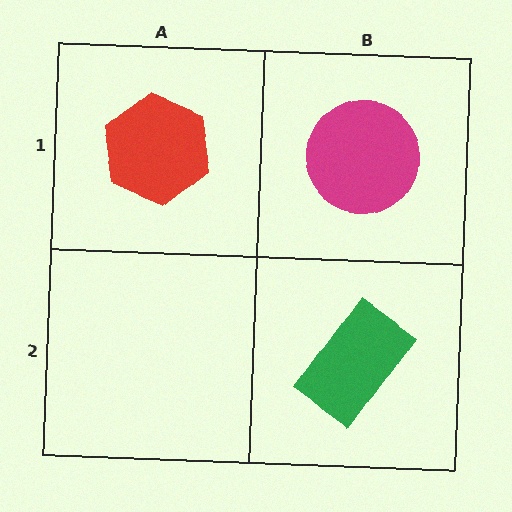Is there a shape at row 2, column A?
No, that cell is empty.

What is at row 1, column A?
A red hexagon.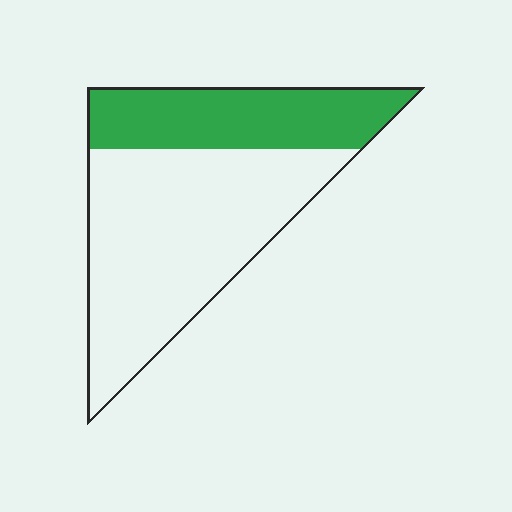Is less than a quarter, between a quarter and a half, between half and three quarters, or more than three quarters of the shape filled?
Between a quarter and a half.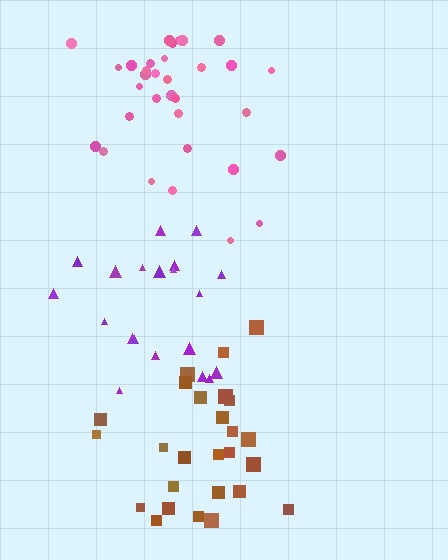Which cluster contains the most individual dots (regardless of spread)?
Pink (34).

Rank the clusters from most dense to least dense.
pink, purple, brown.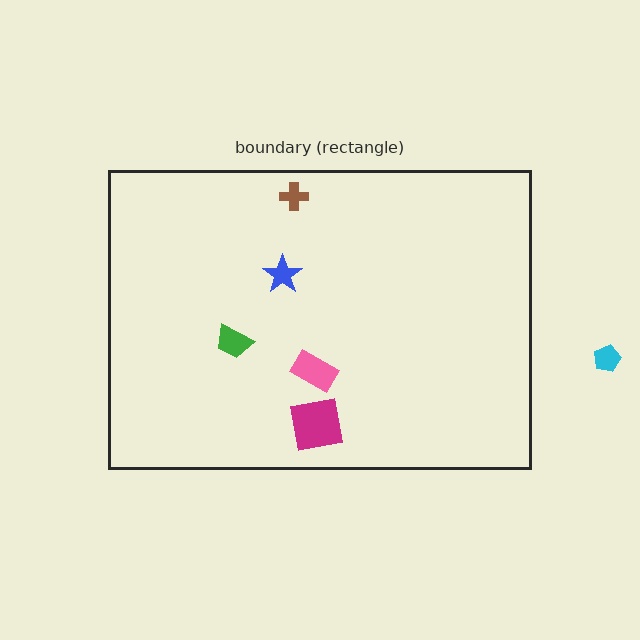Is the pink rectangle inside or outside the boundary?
Inside.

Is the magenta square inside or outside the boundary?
Inside.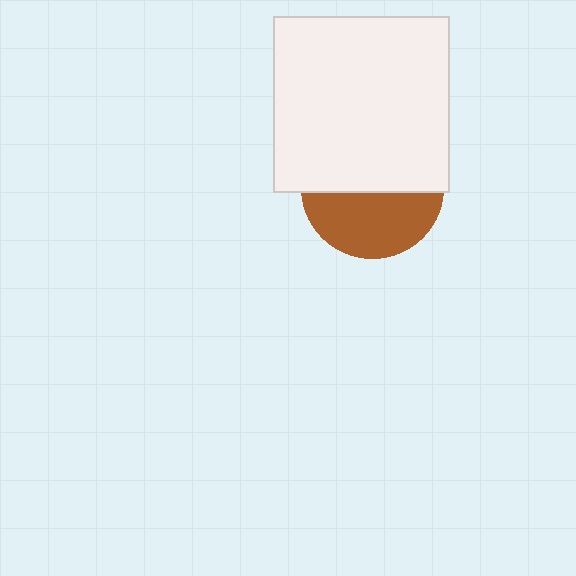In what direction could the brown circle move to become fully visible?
The brown circle could move down. That would shift it out from behind the white square entirely.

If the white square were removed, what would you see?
You would see the complete brown circle.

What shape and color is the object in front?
The object in front is a white square.